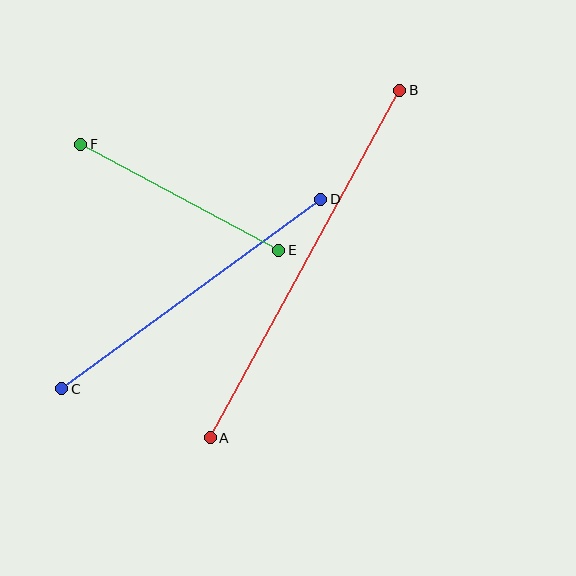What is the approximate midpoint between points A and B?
The midpoint is at approximately (305, 264) pixels.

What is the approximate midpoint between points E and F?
The midpoint is at approximately (180, 197) pixels.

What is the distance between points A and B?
The distance is approximately 396 pixels.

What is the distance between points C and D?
The distance is approximately 321 pixels.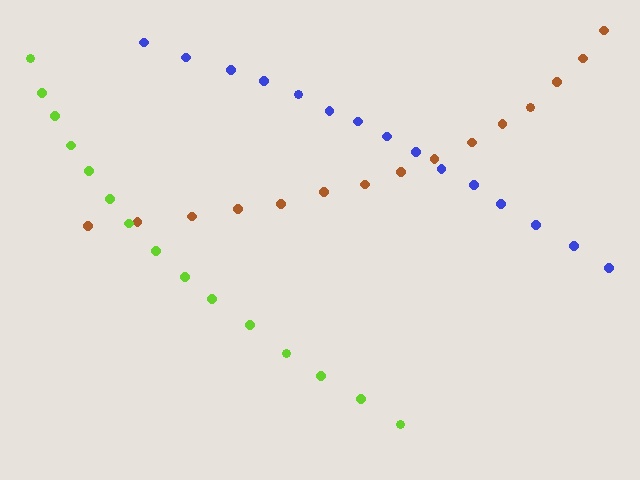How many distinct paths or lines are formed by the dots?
There are 3 distinct paths.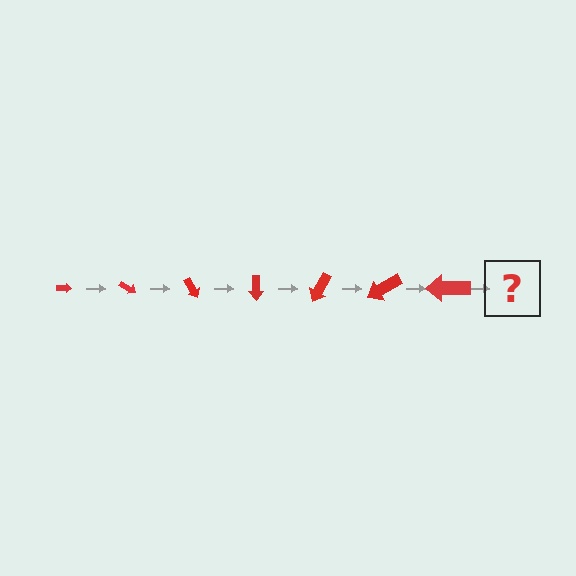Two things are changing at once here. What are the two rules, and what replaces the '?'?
The two rules are that the arrow grows larger each step and it rotates 30 degrees each step. The '?' should be an arrow, larger than the previous one and rotated 210 degrees from the start.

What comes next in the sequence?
The next element should be an arrow, larger than the previous one and rotated 210 degrees from the start.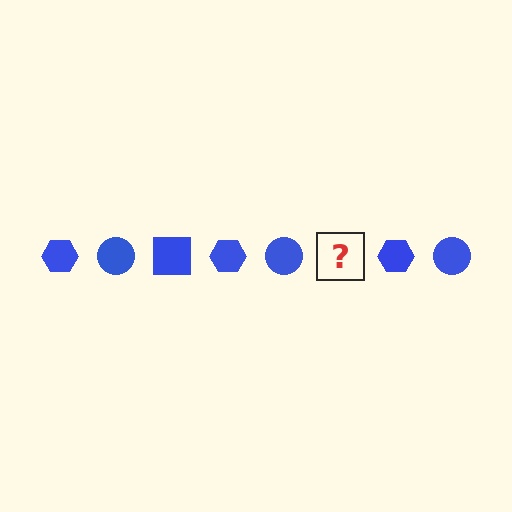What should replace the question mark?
The question mark should be replaced with a blue square.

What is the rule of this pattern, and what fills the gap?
The rule is that the pattern cycles through hexagon, circle, square shapes in blue. The gap should be filled with a blue square.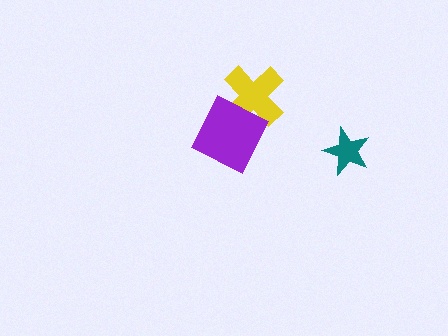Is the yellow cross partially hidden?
Yes, it is partially covered by another shape.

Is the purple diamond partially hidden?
No, no other shape covers it.